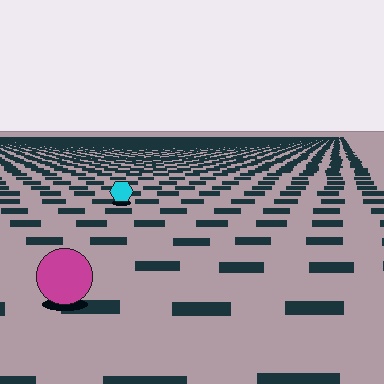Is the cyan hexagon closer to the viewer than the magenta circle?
No. The magenta circle is closer — you can tell from the texture gradient: the ground texture is coarser near it.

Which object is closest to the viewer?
The magenta circle is closest. The texture marks near it are larger and more spread out.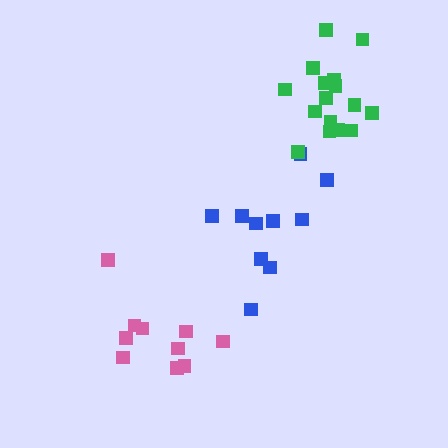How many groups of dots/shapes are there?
There are 3 groups.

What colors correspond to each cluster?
The clusters are colored: blue, pink, green.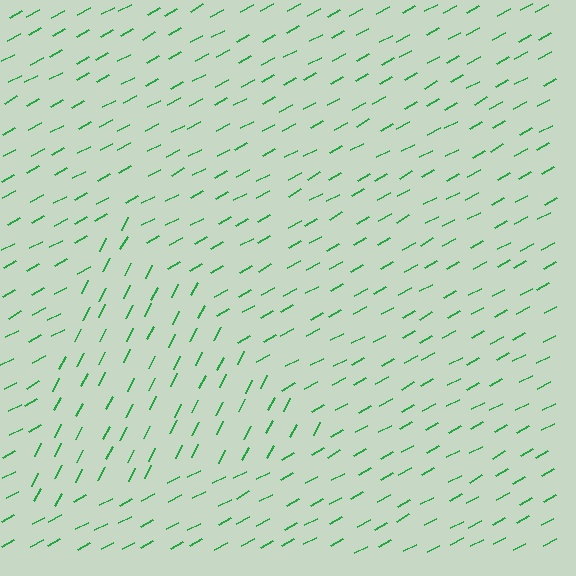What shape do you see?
I see a triangle.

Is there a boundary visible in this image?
Yes, there is a texture boundary formed by a change in line orientation.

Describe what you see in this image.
The image is filled with small green line segments. A triangle region in the image has lines oriented differently from the surrounding lines, creating a visible texture boundary.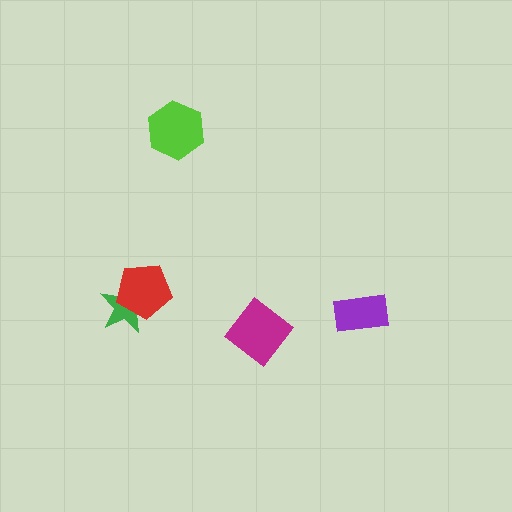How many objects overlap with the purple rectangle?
0 objects overlap with the purple rectangle.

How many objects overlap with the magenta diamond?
0 objects overlap with the magenta diamond.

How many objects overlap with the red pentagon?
1 object overlaps with the red pentagon.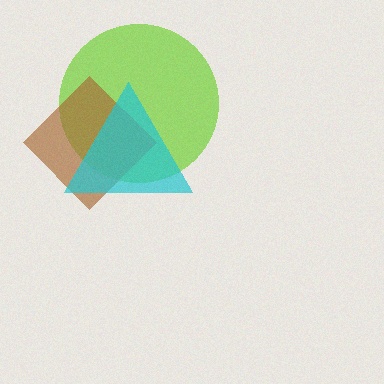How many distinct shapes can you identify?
There are 3 distinct shapes: a lime circle, a brown diamond, a cyan triangle.